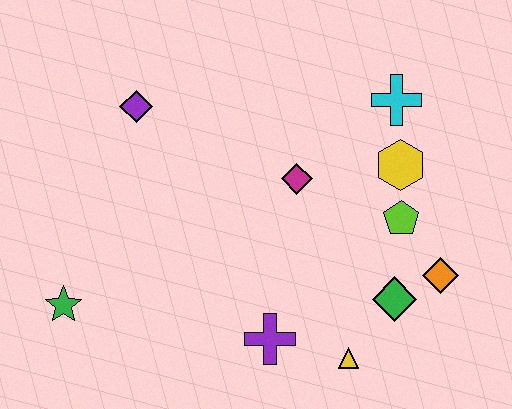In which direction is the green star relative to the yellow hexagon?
The green star is to the left of the yellow hexagon.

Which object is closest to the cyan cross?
The yellow hexagon is closest to the cyan cross.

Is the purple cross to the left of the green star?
No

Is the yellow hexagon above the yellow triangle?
Yes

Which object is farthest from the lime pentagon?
The green star is farthest from the lime pentagon.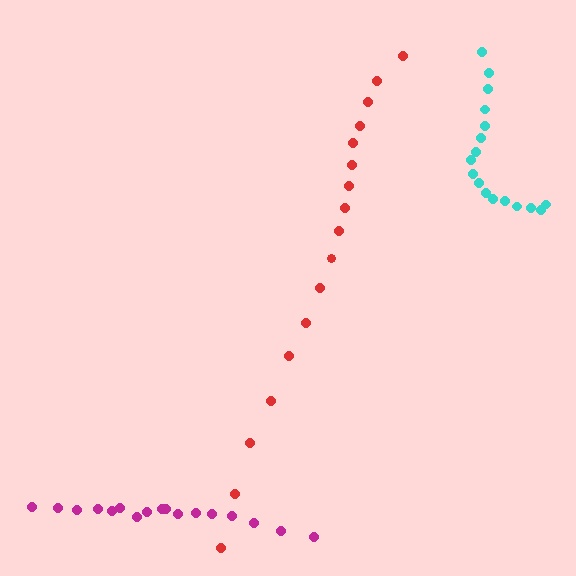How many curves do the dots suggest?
There are 3 distinct paths.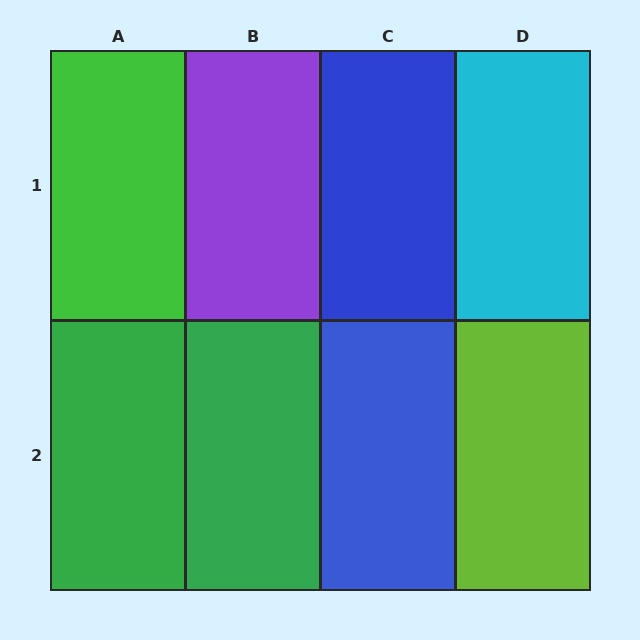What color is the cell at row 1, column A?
Green.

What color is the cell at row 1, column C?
Blue.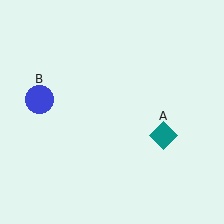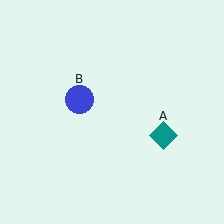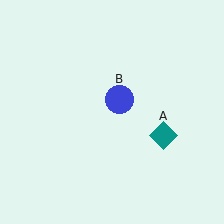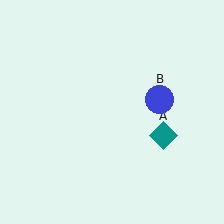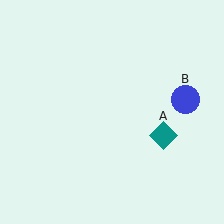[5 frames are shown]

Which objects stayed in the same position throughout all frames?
Teal diamond (object A) remained stationary.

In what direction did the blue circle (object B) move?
The blue circle (object B) moved right.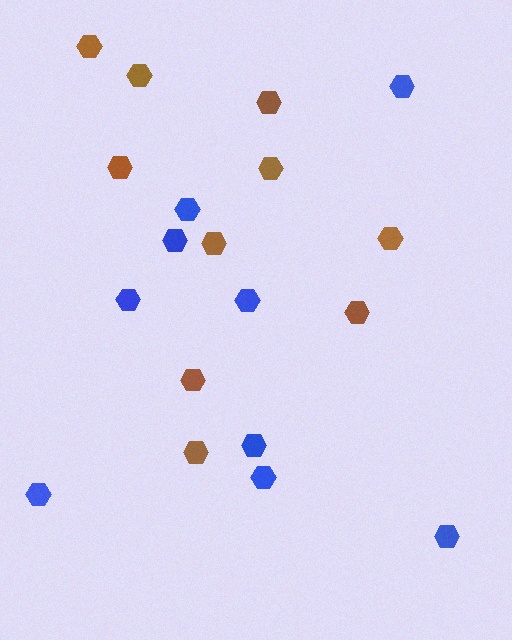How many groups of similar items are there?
There are 2 groups: one group of blue hexagons (9) and one group of brown hexagons (10).